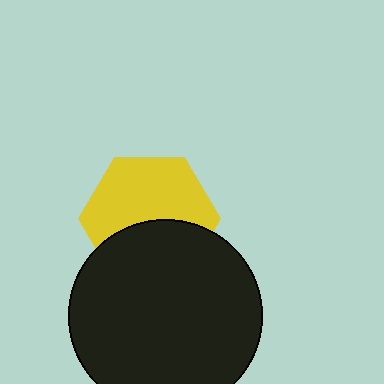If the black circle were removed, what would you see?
You would see the complete yellow hexagon.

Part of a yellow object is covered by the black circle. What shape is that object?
It is a hexagon.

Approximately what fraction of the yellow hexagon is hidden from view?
Roughly 42% of the yellow hexagon is hidden behind the black circle.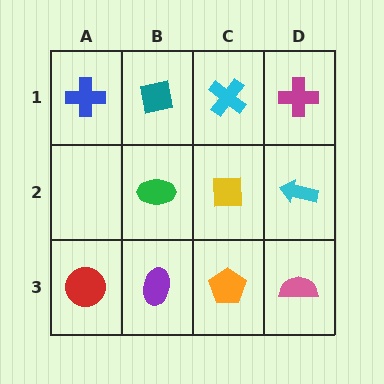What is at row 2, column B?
A green ellipse.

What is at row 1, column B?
A teal square.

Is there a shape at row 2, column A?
No, that cell is empty.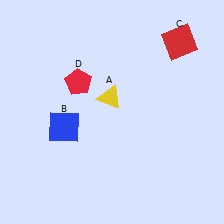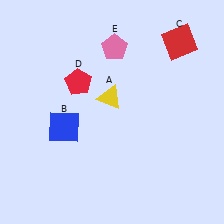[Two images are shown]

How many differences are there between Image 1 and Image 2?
There is 1 difference between the two images.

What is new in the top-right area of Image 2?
A pink pentagon (E) was added in the top-right area of Image 2.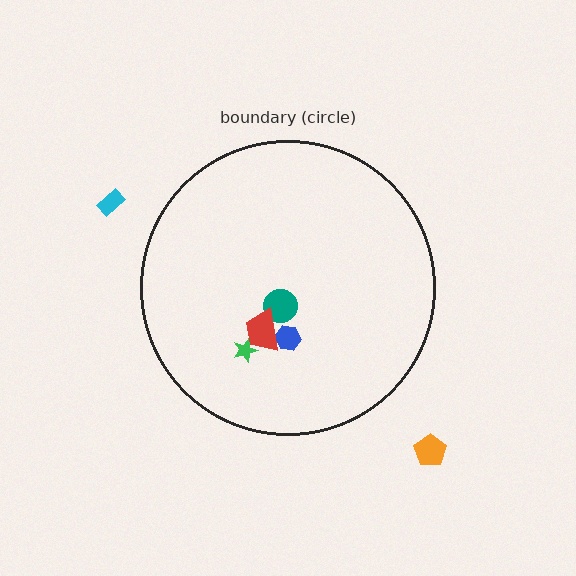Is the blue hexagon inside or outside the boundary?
Inside.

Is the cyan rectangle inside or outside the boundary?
Outside.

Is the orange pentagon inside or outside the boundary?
Outside.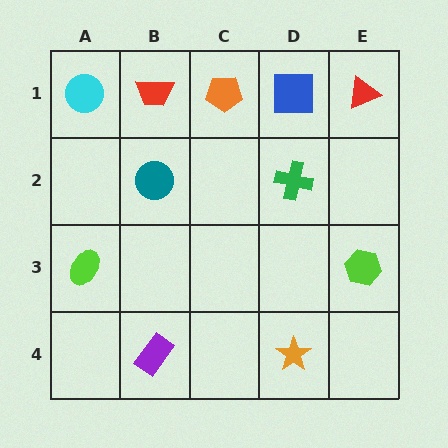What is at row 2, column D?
A green cross.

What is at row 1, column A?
A cyan circle.